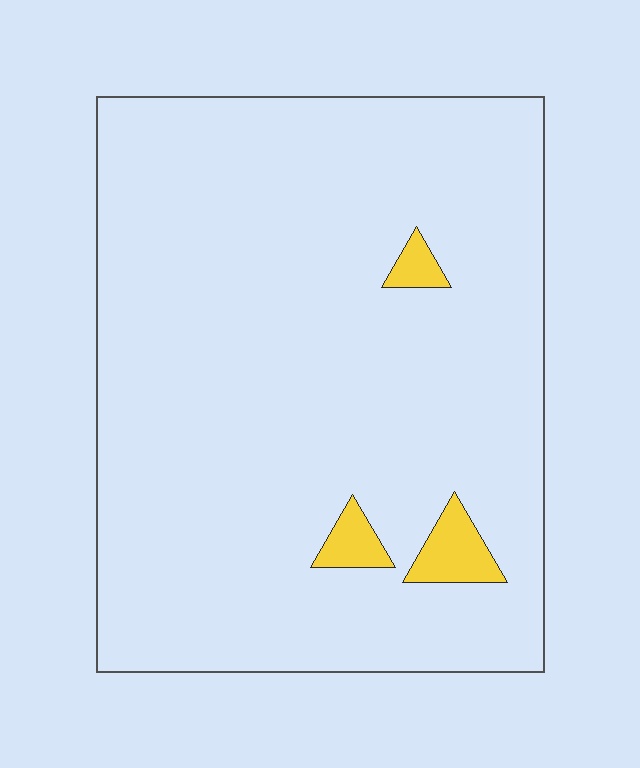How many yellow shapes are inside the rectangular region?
3.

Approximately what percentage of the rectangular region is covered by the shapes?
Approximately 5%.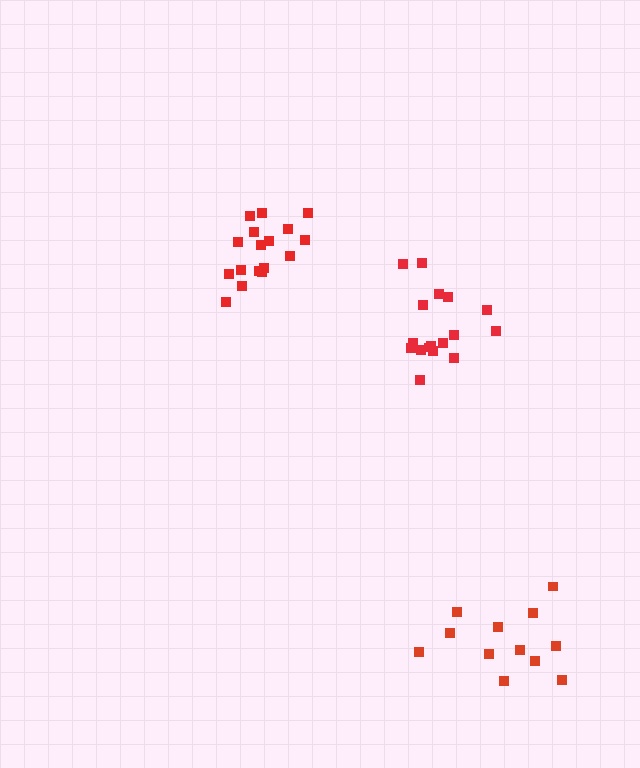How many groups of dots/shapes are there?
There are 3 groups.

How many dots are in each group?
Group 1: 12 dots, Group 2: 17 dots, Group 3: 17 dots (46 total).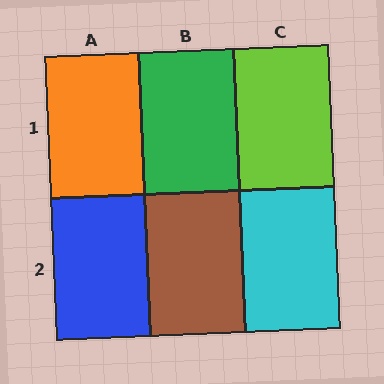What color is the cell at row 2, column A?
Blue.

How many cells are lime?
1 cell is lime.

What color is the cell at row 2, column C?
Cyan.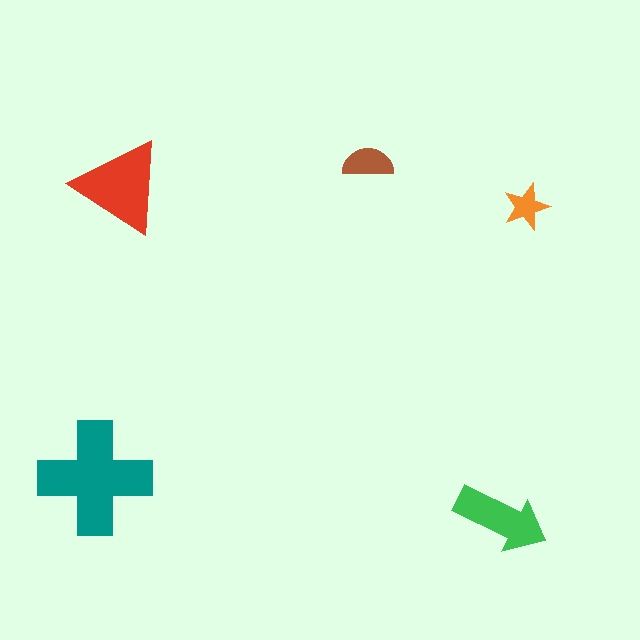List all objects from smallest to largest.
The orange star, the brown semicircle, the green arrow, the red triangle, the teal cross.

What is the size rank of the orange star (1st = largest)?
5th.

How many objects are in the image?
There are 5 objects in the image.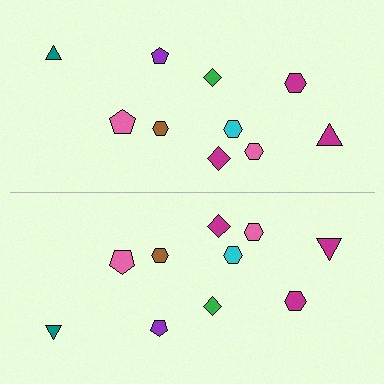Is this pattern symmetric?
Yes, this pattern has bilateral (reflection) symmetry.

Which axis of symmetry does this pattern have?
The pattern has a horizontal axis of symmetry running through the center of the image.